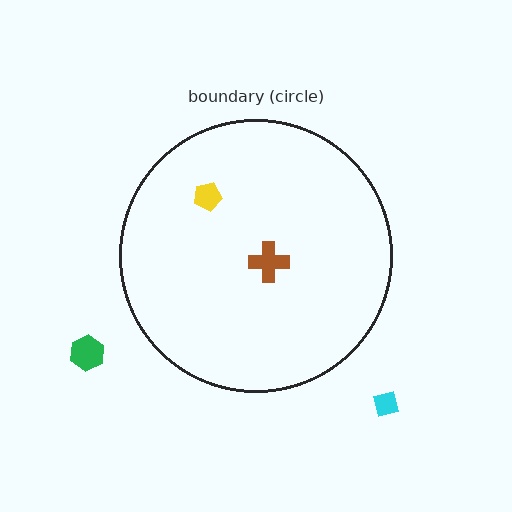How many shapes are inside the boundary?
2 inside, 2 outside.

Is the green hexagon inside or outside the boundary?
Outside.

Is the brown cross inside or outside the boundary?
Inside.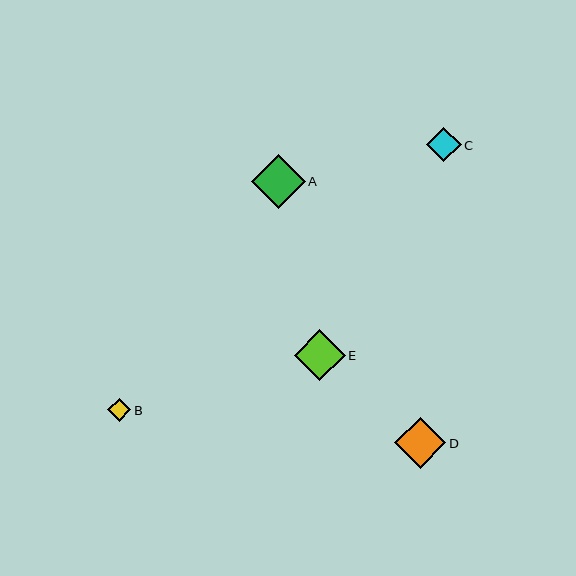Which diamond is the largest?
Diamond A is the largest with a size of approximately 54 pixels.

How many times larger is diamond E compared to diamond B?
Diamond E is approximately 2.2 times the size of diamond B.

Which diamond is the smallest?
Diamond B is the smallest with a size of approximately 23 pixels.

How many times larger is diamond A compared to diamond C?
Diamond A is approximately 1.6 times the size of diamond C.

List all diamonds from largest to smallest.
From largest to smallest: A, D, E, C, B.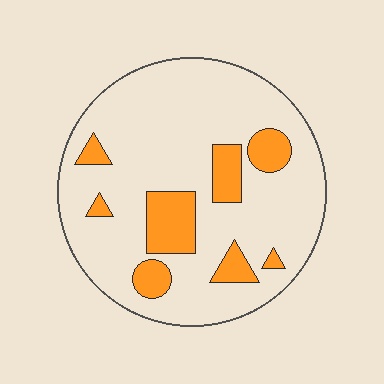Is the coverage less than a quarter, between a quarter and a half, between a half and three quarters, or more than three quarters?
Less than a quarter.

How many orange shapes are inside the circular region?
8.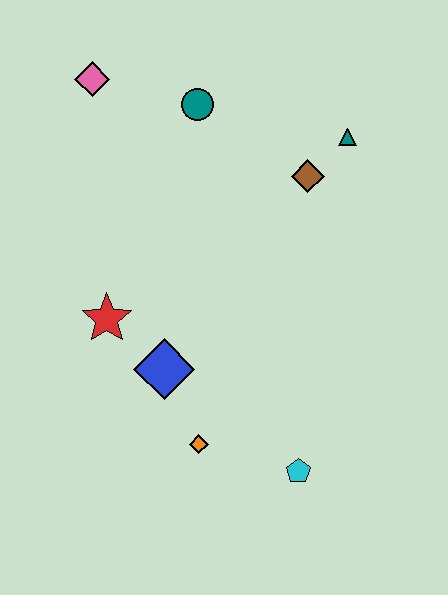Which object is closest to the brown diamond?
The teal triangle is closest to the brown diamond.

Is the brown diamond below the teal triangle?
Yes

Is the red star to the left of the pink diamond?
No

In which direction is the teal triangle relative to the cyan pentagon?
The teal triangle is above the cyan pentagon.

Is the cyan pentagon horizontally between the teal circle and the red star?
No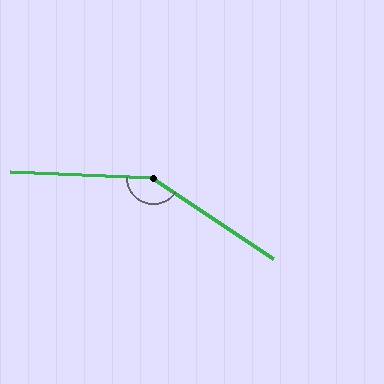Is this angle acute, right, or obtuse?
It is obtuse.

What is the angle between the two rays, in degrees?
Approximately 148 degrees.